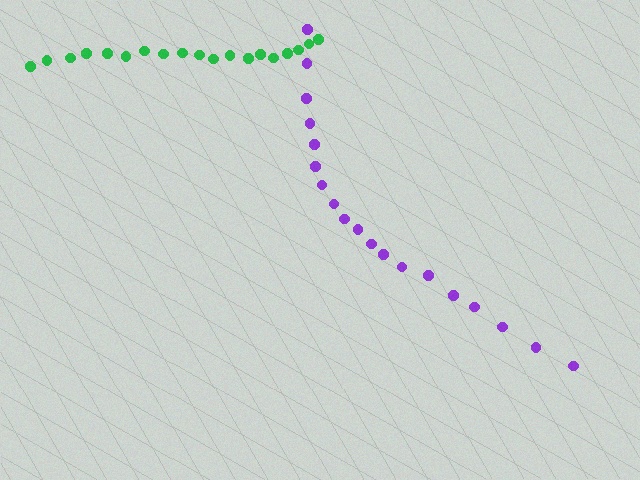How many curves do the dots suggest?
There are 2 distinct paths.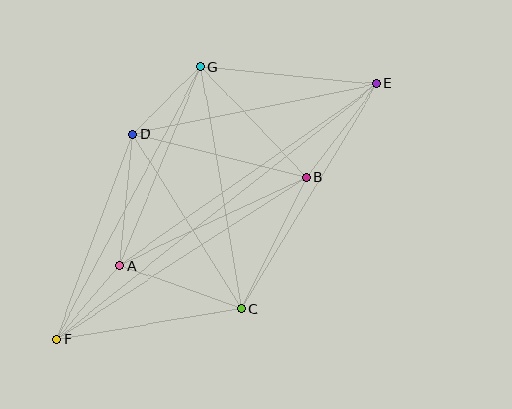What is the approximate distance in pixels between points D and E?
The distance between D and E is approximately 249 pixels.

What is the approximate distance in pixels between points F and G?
The distance between F and G is approximately 308 pixels.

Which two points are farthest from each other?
Points E and F are farthest from each other.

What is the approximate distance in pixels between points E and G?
The distance between E and G is approximately 176 pixels.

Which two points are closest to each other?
Points D and G are closest to each other.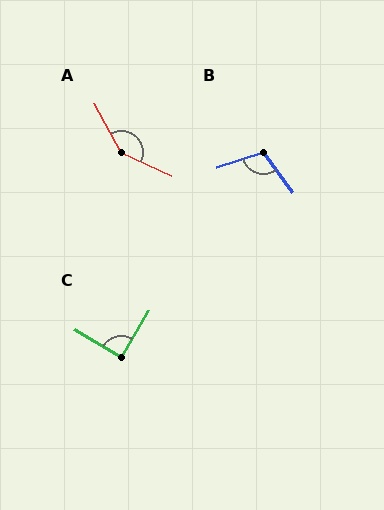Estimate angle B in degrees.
Approximately 108 degrees.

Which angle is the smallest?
C, at approximately 89 degrees.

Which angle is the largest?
A, at approximately 143 degrees.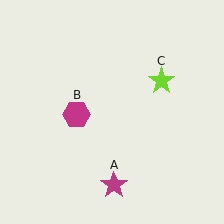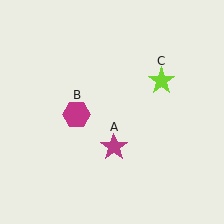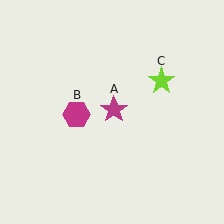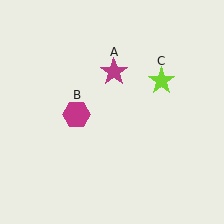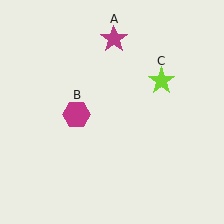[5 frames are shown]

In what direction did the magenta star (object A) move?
The magenta star (object A) moved up.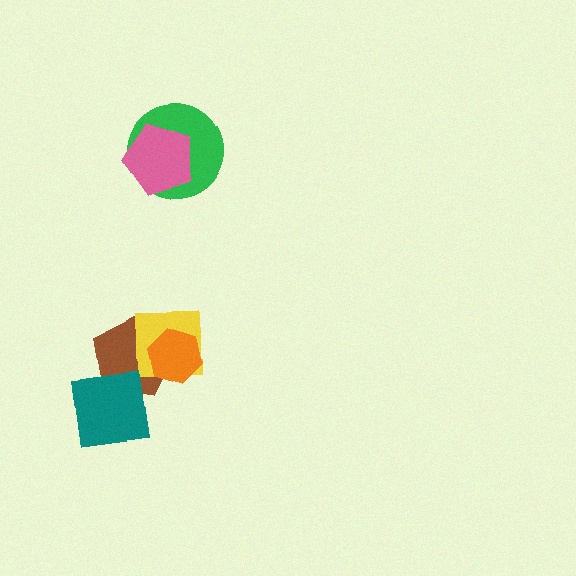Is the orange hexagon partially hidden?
No, no other shape covers it.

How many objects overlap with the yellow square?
2 objects overlap with the yellow square.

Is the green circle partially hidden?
Yes, it is partially covered by another shape.